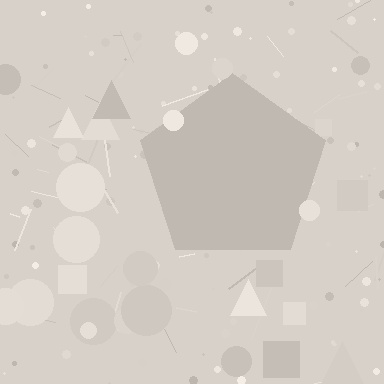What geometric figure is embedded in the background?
A pentagon is embedded in the background.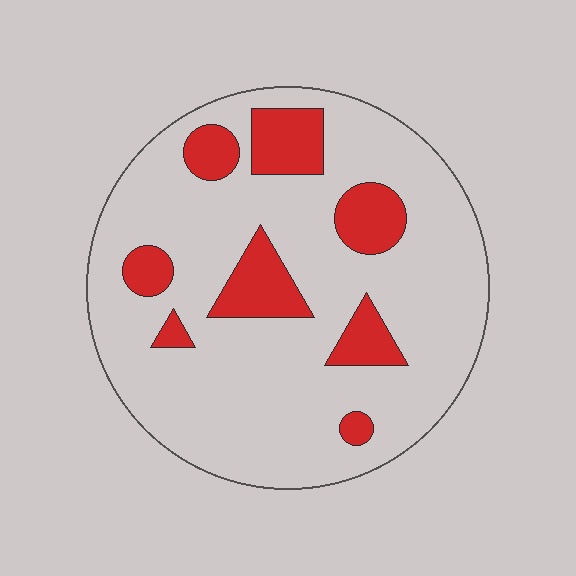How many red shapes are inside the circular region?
8.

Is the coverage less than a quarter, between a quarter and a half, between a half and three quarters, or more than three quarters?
Less than a quarter.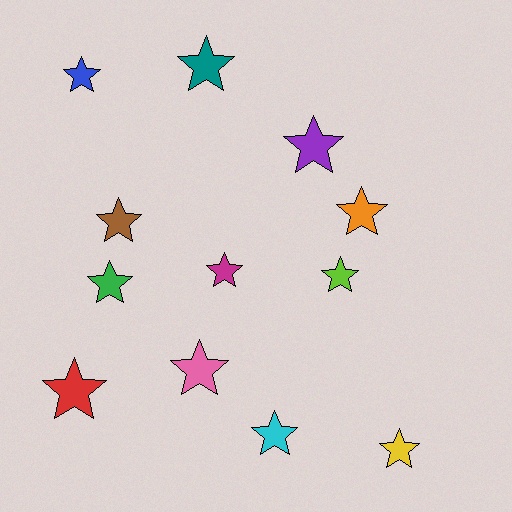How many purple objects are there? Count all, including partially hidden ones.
There is 1 purple object.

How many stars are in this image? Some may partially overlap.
There are 12 stars.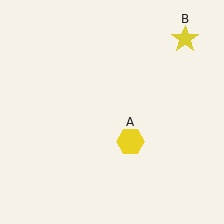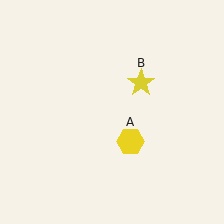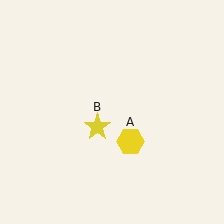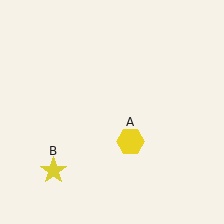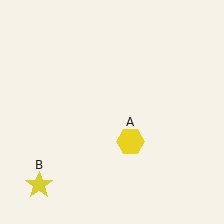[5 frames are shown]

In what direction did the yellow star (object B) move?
The yellow star (object B) moved down and to the left.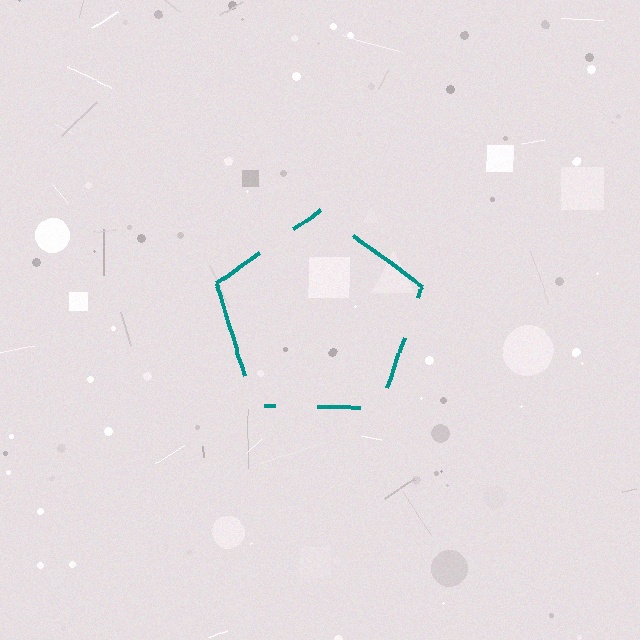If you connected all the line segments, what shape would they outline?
They would outline a pentagon.